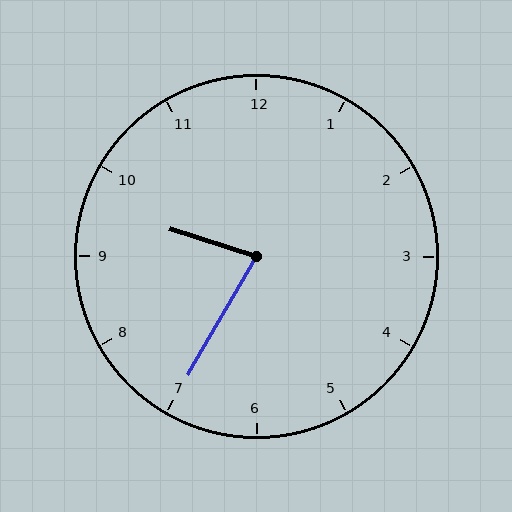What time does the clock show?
9:35.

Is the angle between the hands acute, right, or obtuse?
It is acute.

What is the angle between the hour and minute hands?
Approximately 78 degrees.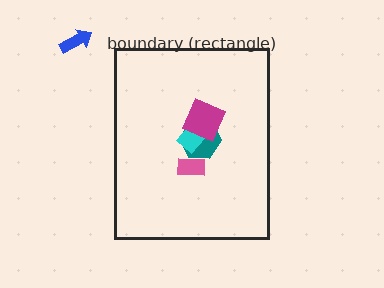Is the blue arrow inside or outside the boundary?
Outside.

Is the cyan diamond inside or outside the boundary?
Inside.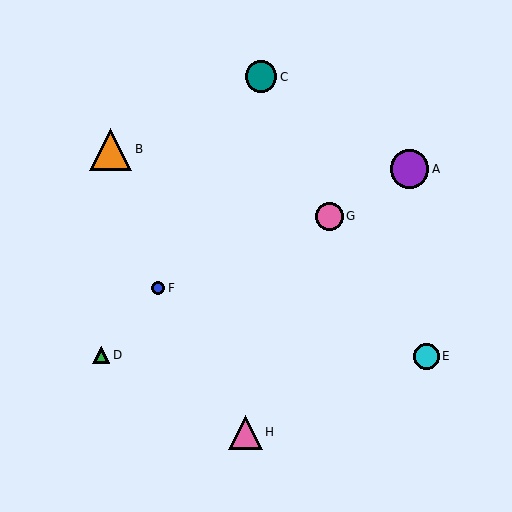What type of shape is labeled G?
Shape G is a pink circle.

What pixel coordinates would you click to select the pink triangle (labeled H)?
Click at (245, 432) to select the pink triangle H.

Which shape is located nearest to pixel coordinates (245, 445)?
The pink triangle (labeled H) at (245, 432) is nearest to that location.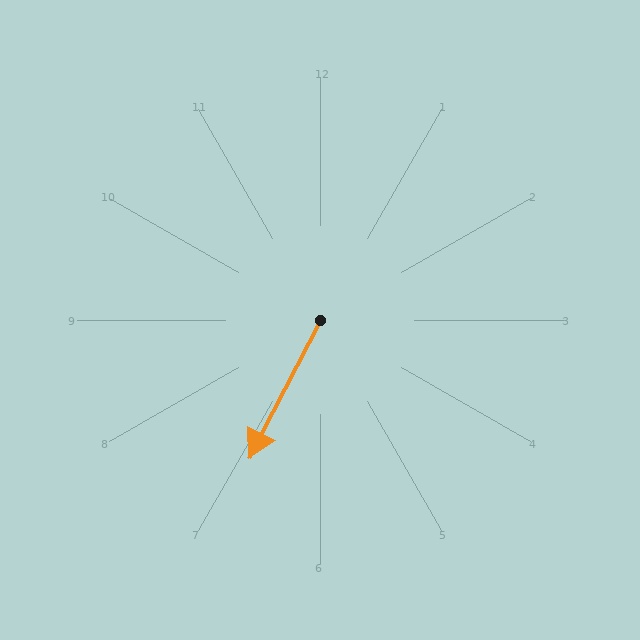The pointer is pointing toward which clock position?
Roughly 7 o'clock.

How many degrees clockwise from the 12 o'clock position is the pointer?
Approximately 207 degrees.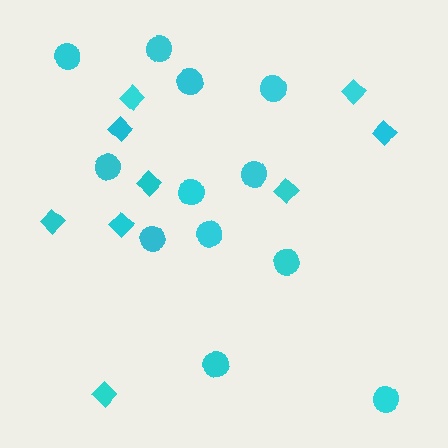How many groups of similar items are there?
There are 2 groups: one group of diamonds (9) and one group of circles (12).